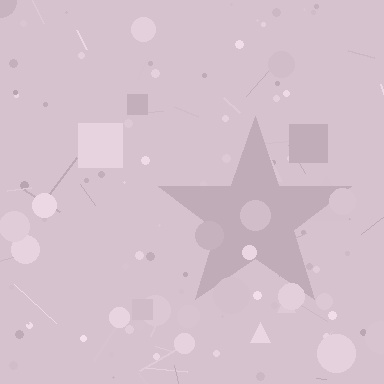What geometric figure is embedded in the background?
A star is embedded in the background.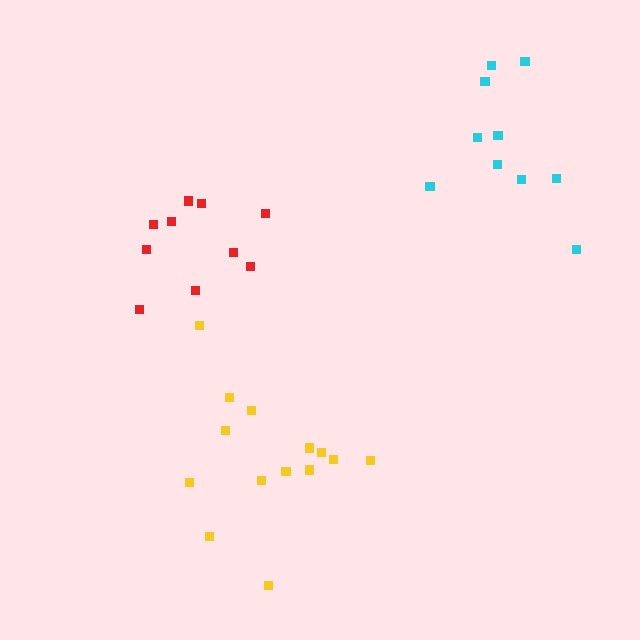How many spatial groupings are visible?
There are 3 spatial groupings.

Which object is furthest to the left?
The red cluster is leftmost.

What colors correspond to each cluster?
The clusters are colored: red, yellow, cyan.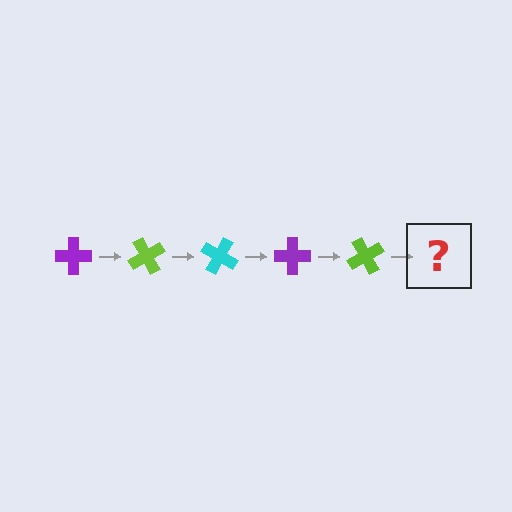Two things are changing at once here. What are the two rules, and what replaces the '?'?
The two rules are that it rotates 60 degrees each step and the color cycles through purple, lime, and cyan. The '?' should be a cyan cross, rotated 300 degrees from the start.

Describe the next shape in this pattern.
It should be a cyan cross, rotated 300 degrees from the start.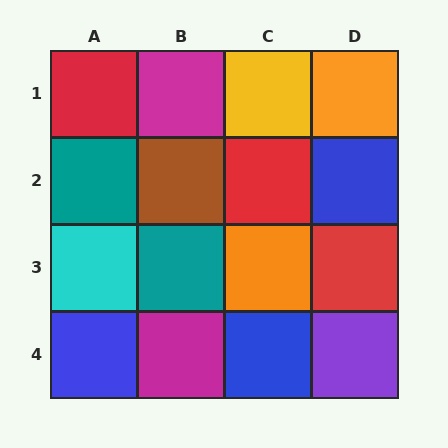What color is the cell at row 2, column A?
Teal.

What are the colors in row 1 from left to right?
Red, magenta, yellow, orange.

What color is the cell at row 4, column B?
Magenta.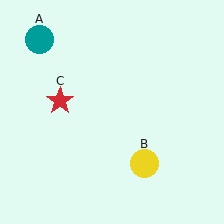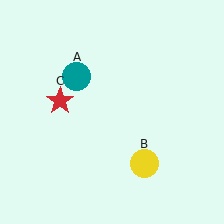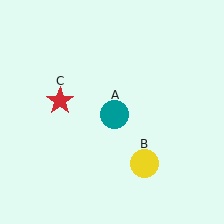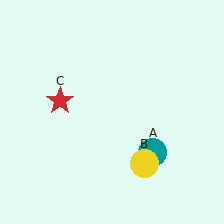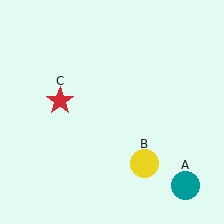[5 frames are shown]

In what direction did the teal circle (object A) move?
The teal circle (object A) moved down and to the right.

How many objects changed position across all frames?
1 object changed position: teal circle (object A).